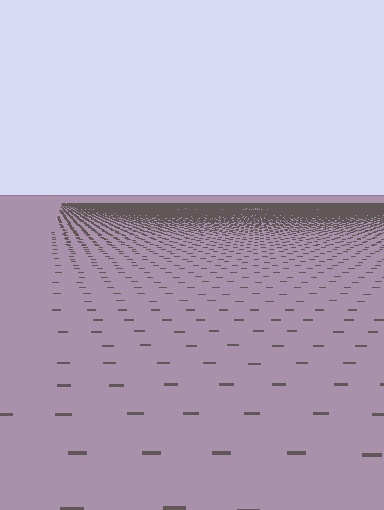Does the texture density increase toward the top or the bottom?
Density increases toward the top.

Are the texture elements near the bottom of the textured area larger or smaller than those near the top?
Larger. Near the bottom, elements are closer to the viewer and appear at a bigger on-screen size.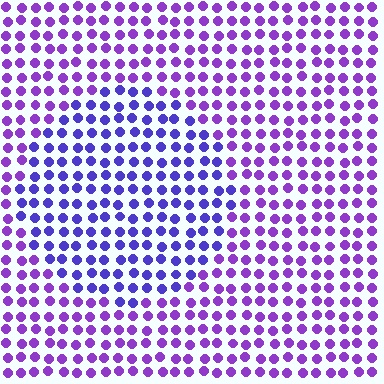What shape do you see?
I see a circle.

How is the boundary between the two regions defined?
The boundary is defined purely by a slight shift in hue (about 28 degrees). Spacing, size, and orientation are identical on both sides.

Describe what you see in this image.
The image is filled with small purple elements in a uniform arrangement. A circle-shaped region is visible where the elements are tinted to a slightly different hue, forming a subtle color boundary.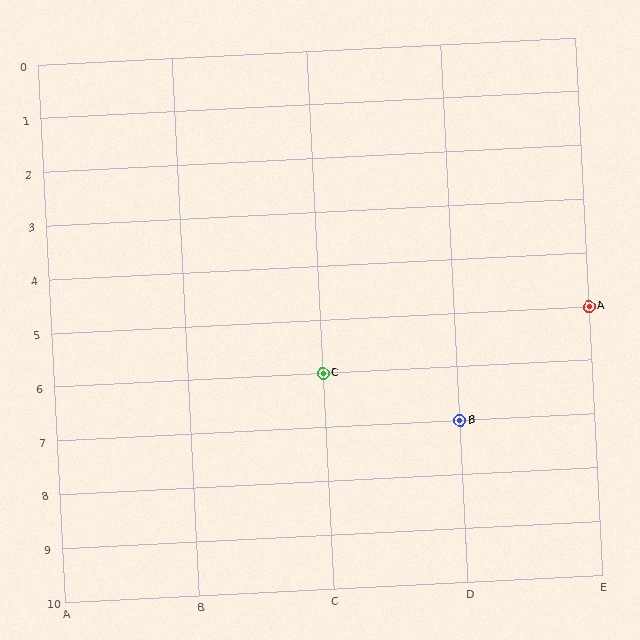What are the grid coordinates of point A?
Point A is at grid coordinates (E, 5).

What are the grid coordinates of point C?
Point C is at grid coordinates (C, 6).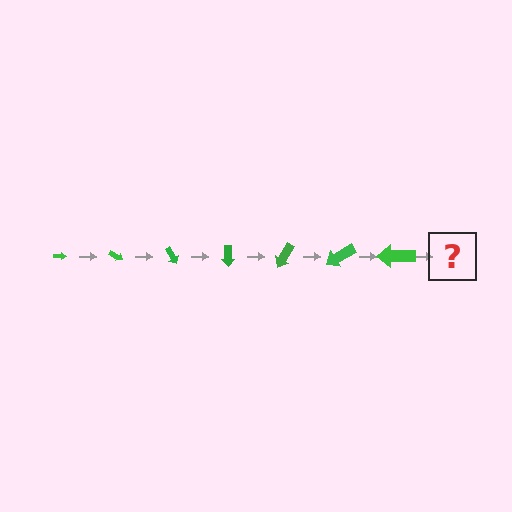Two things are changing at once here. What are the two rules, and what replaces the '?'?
The two rules are that the arrow grows larger each step and it rotates 30 degrees each step. The '?' should be an arrow, larger than the previous one and rotated 210 degrees from the start.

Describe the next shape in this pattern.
It should be an arrow, larger than the previous one and rotated 210 degrees from the start.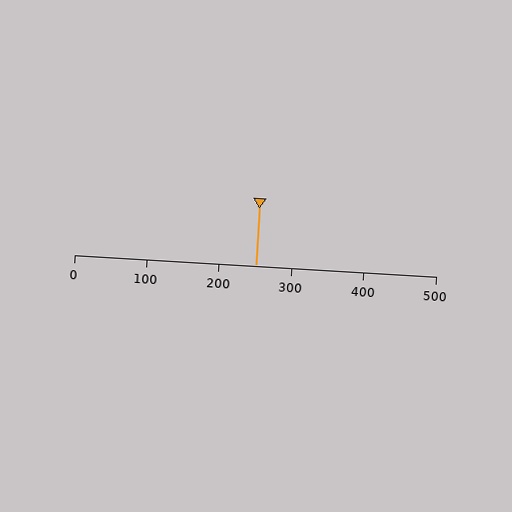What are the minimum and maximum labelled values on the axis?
The axis runs from 0 to 500.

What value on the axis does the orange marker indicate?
The marker indicates approximately 250.